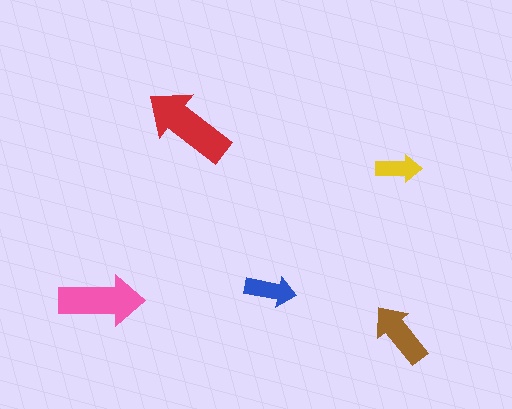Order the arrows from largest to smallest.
the red one, the pink one, the brown one, the blue one, the yellow one.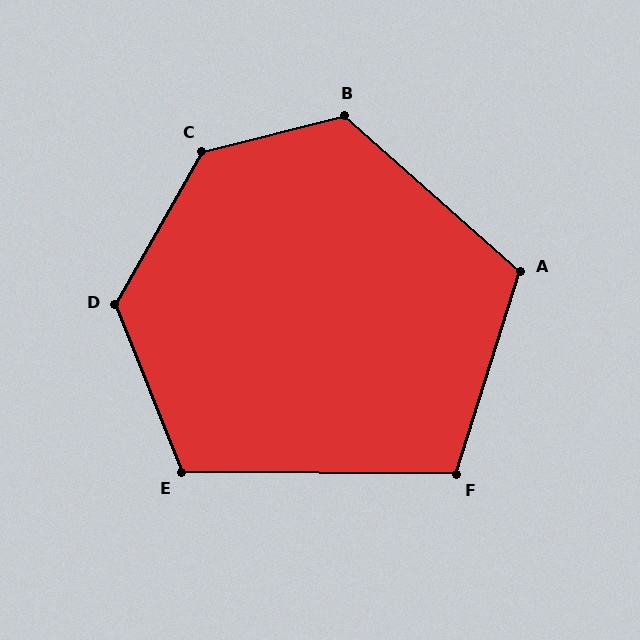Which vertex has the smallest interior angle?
F, at approximately 107 degrees.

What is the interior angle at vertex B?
Approximately 124 degrees (obtuse).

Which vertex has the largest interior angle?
C, at approximately 134 degrees.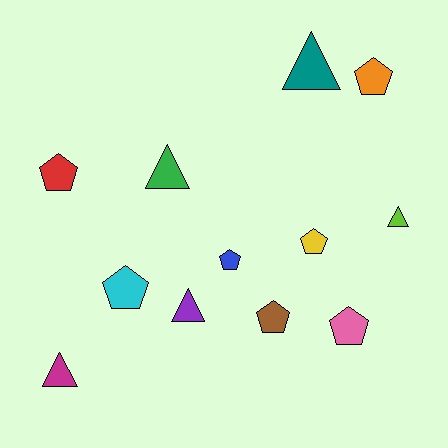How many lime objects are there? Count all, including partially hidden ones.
There is 1 lime object.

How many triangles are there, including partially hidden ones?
There are 5 triangles.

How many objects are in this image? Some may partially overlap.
There are 12 objects.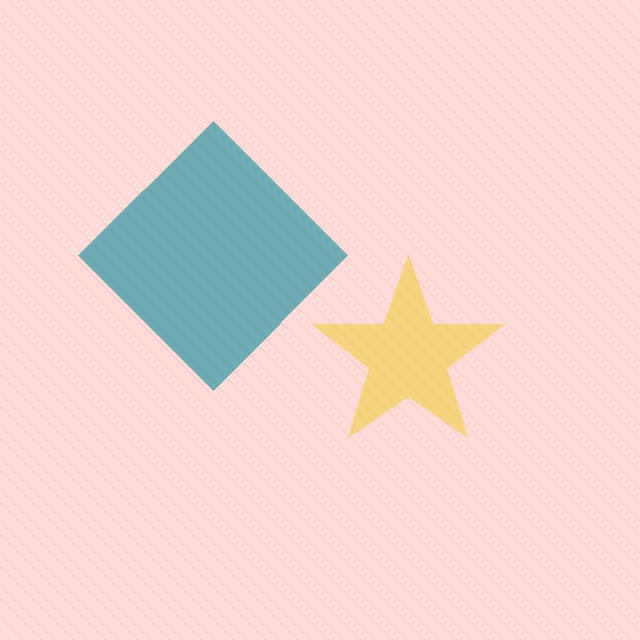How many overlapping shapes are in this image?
There are 2 overlapping shapes in the image.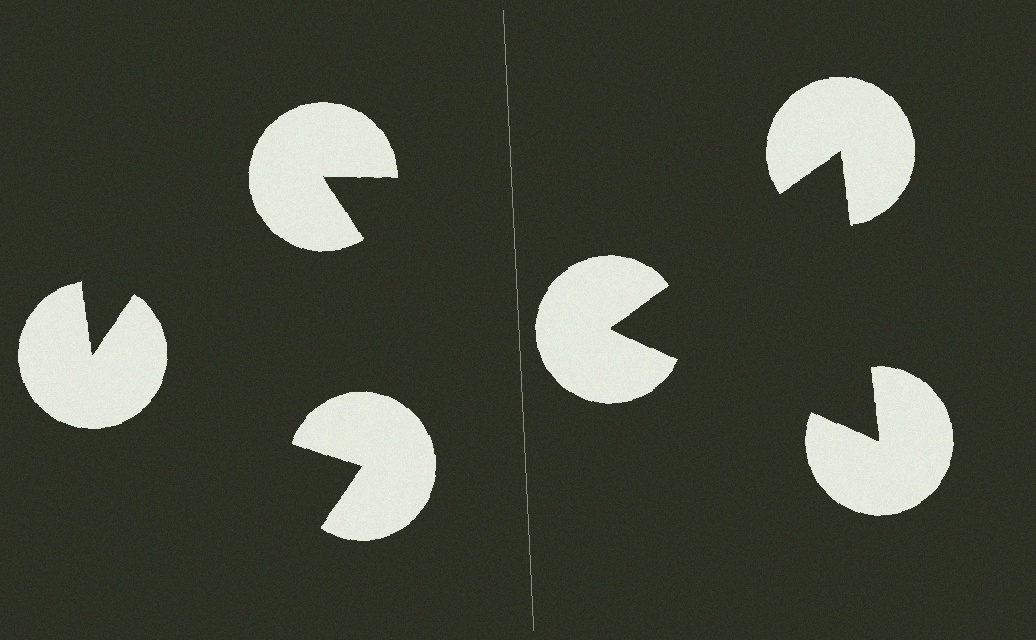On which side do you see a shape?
An illusory triangle appears on the right side. On the left side the wedge cuts are rotated, so no coherent shape forms.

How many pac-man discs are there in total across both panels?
6 — 3 on each side.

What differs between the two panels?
The pac-man discs are positioned identically on both sides; only the wedge orientations differ. On the right they align to a triangle; on the left they are misaligned.